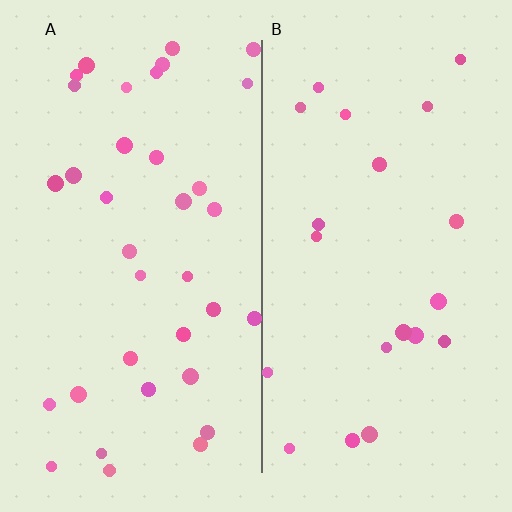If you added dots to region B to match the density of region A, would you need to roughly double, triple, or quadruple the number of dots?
Approximately double.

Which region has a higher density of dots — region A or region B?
A (the left).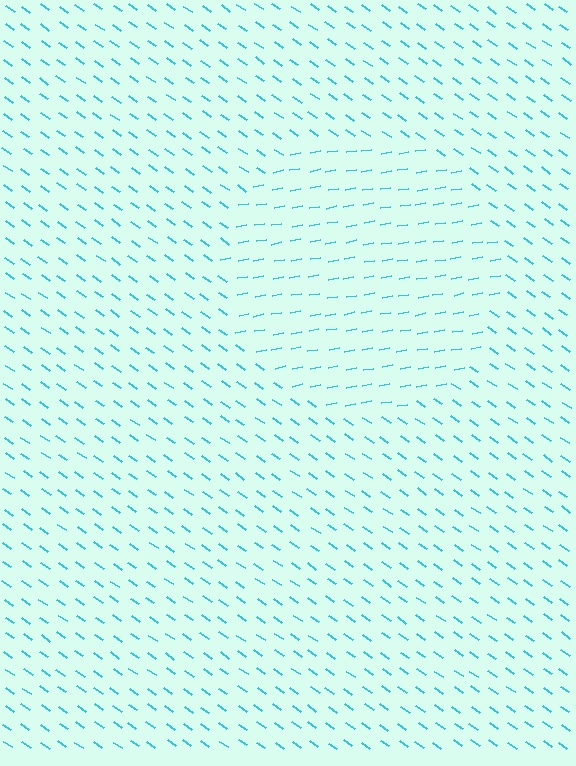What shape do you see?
I see a circle.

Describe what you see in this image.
The image is filled with small cyan line segments. A circle region in the image has lines oriented differently from the surrounding lines, creating a visible texture boundary.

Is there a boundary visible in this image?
Yes, there is a texture boundary formed by a change in line orientation.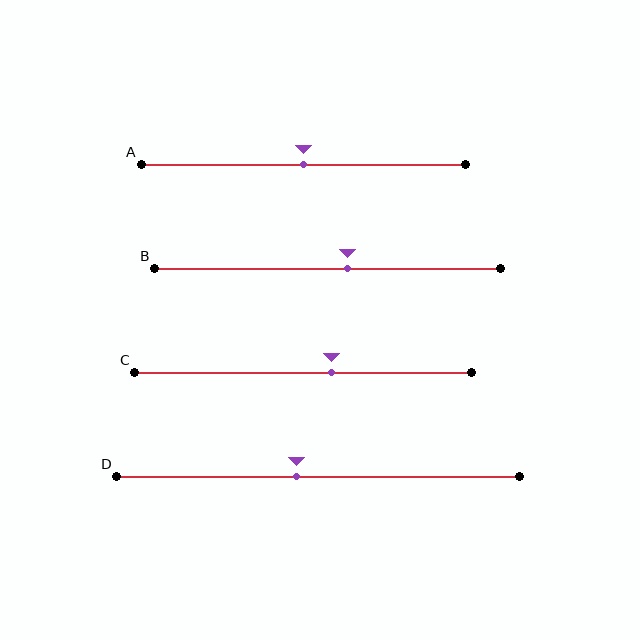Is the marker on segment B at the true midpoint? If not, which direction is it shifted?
No, the marker on segment B is shifted to the right by about 6% of the segment length.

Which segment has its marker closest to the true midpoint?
Segment A has its marker closest to the true midpoint.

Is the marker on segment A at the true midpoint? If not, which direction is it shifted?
Yes, the marker on segment A is at the true midpoint.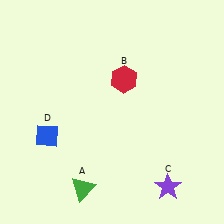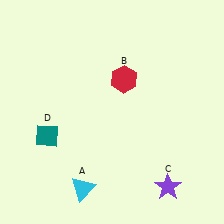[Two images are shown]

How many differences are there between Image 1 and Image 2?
There are 2 differences between the two images.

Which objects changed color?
A changed from green to cyan. D changed from blue to teal.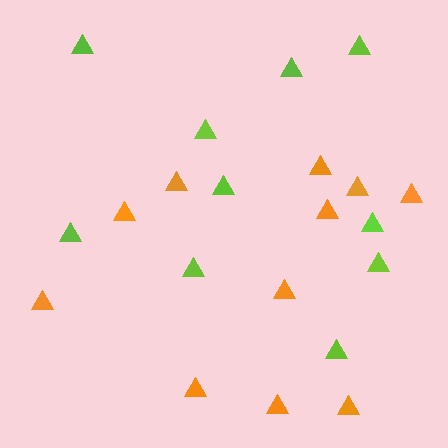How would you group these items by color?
There are 2 groups: one group of lime triangles (10) and one group of orange triangles (11).